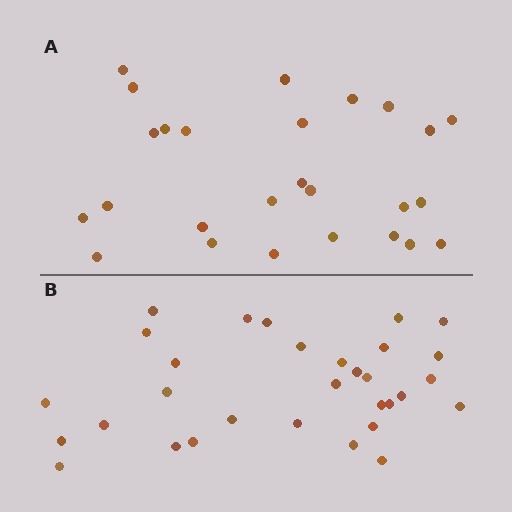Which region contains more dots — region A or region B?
Region B (the bottom region) has more dots.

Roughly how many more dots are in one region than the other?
Region B has about 5 more dots than region A.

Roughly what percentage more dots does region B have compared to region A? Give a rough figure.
About 20% more.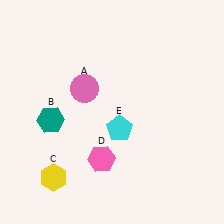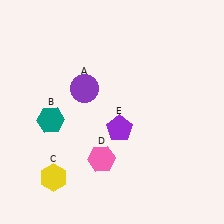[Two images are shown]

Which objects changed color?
A changed from pink to purple. E changed from cyan to purple.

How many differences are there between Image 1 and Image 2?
There are 2 differences between the two images.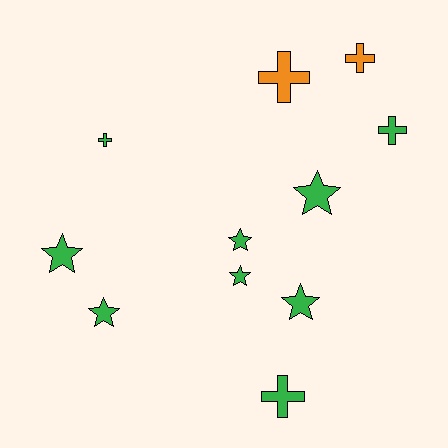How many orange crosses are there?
There are 2 orange crosses.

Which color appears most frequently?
Green, with 9 objects.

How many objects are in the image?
There are 11 objects.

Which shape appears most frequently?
Star, with 6 objects.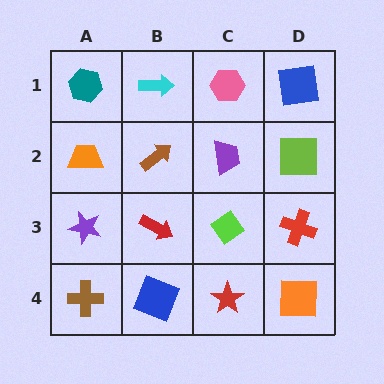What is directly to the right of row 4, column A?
A blue square.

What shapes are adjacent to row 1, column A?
An orange trapezoid (row 2, column A), a cyan arrow (row 1, column B).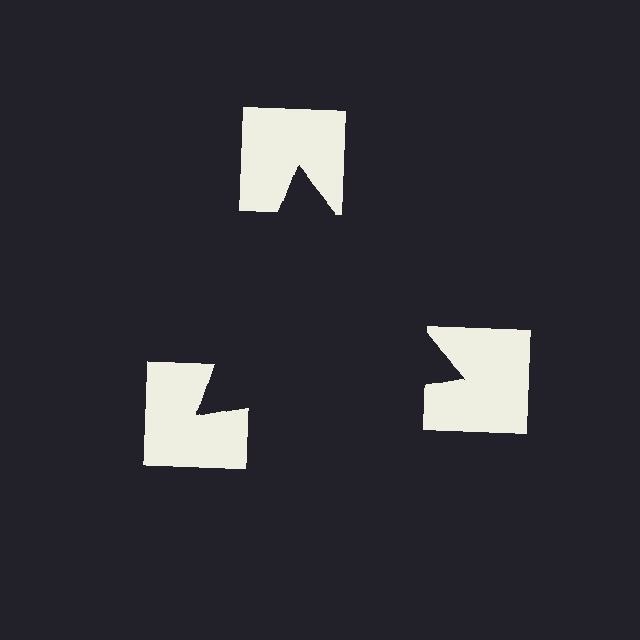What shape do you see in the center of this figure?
An illusory triangle — its edges are inferred from the aligned wedge cuts in the notched squares, not physically drawn.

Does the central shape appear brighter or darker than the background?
It typically appears slightly darker than the background, even though no actual brightness change is drawn.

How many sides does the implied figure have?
3 sides.